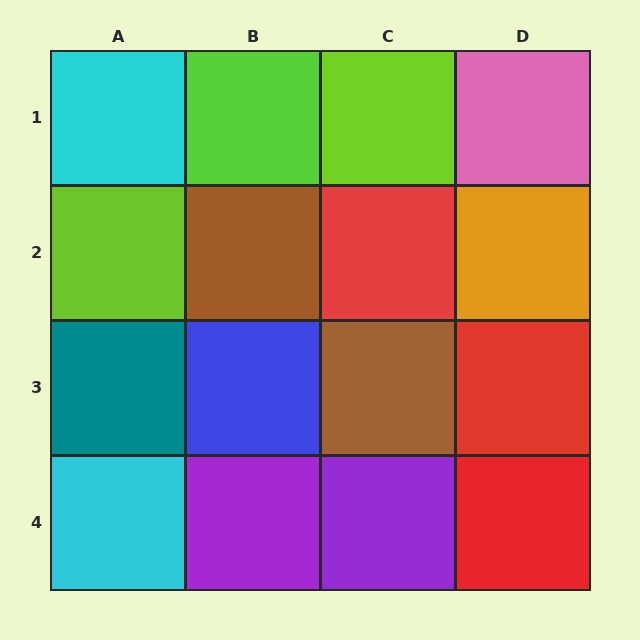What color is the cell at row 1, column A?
Cyan.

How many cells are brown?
2 cells are brown.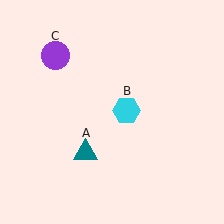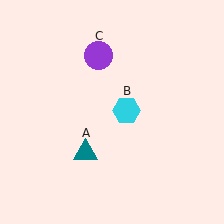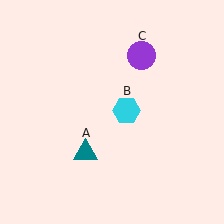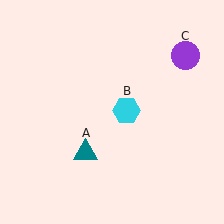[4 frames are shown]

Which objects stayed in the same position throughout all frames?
Teal triangle (object A) and cyan hexagon (object B) remained stationary.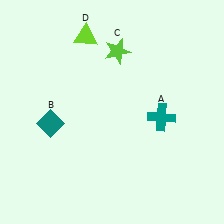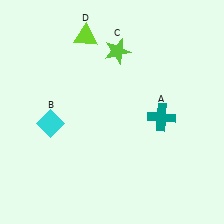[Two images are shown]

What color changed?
The diamond (B) changed from teal in Image 1 to cyan in Image 2.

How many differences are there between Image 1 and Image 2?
There is 1 difference between the two images.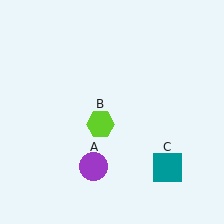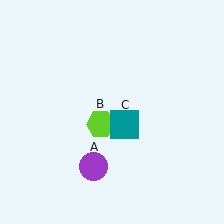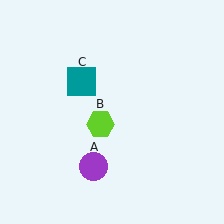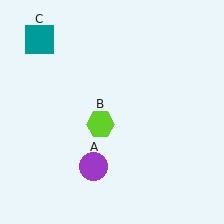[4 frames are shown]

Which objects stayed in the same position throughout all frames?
Purple circle (object A) and lime hexagon (object B) remained stationary.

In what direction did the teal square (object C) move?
The teal square (object C) moved up and to the left.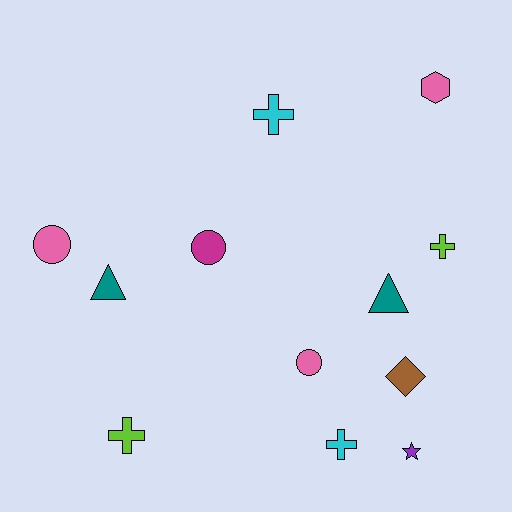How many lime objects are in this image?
There are 2 lime objects.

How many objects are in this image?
There are 12 objects.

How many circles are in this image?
There are 3 circles.